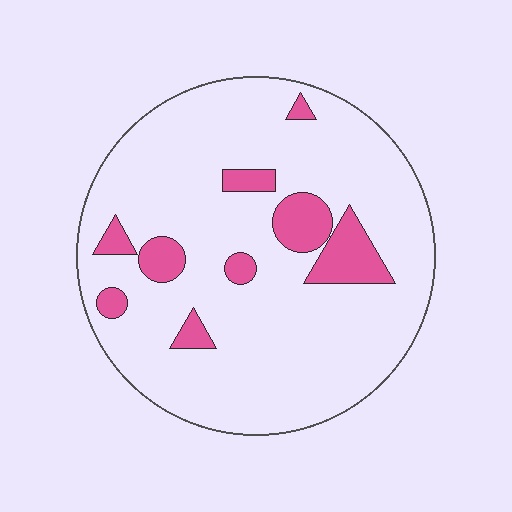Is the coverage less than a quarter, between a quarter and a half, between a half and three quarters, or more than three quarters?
Less than a quarter.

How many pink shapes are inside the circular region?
9.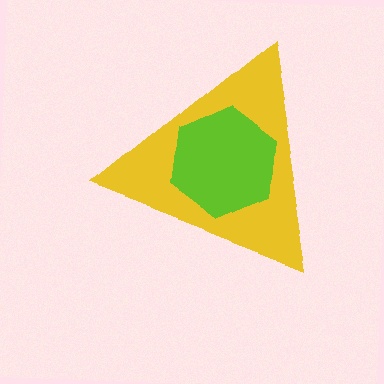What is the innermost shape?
The lime hexagon.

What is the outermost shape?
The yellow triangle.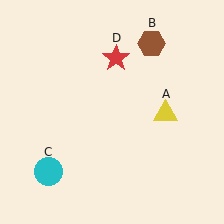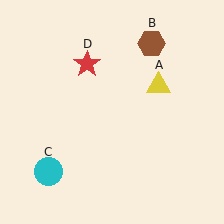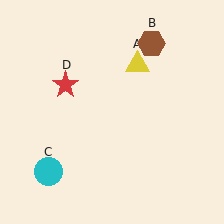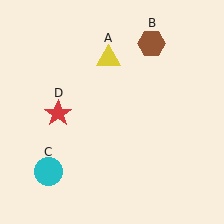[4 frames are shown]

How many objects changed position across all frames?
2 objects changed position: yellow triangle (object A), red star (object D).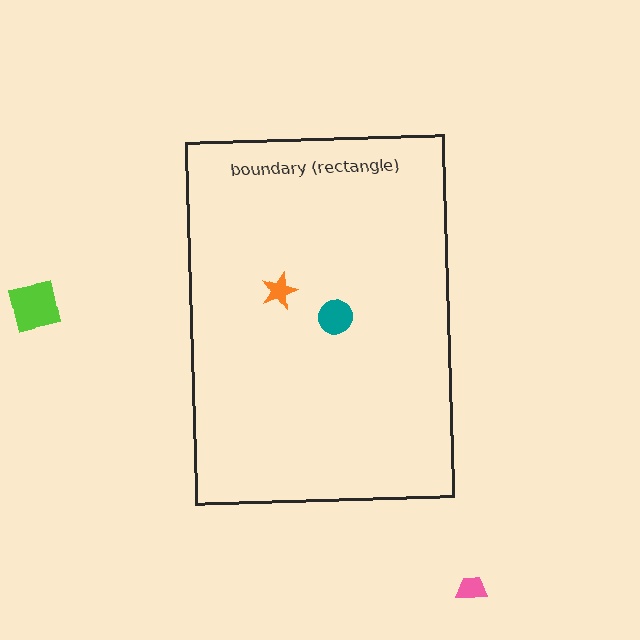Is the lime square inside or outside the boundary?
Outside.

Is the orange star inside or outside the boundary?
Inside.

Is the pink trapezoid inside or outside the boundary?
Outside.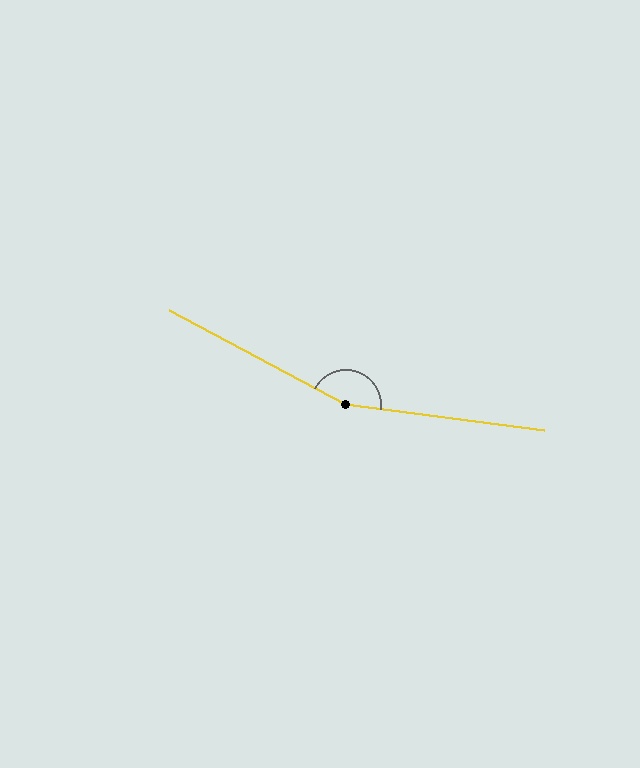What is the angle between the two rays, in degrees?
Approximately 159 degrees.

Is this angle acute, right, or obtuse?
It is obtuse.